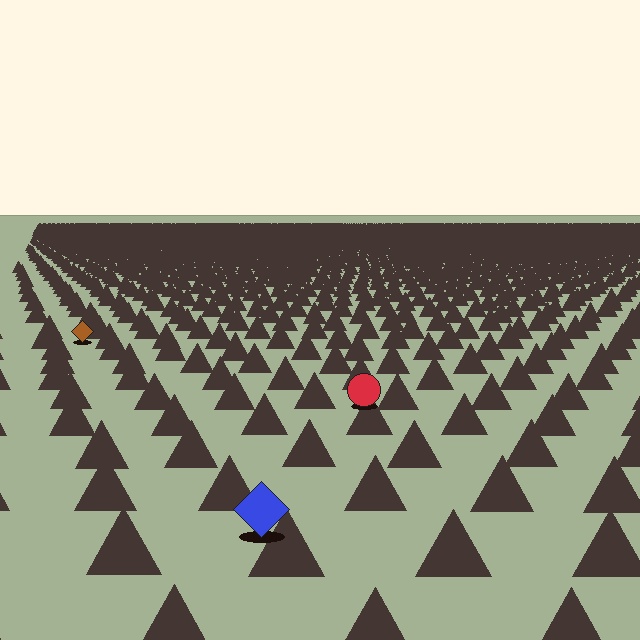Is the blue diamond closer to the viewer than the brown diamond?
Yes. The blue diamond is closer — you can tell from the texture gradient: the ground texture is coarser near it.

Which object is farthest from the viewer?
The brown diamond is farthest from the viewer. It appears smaller and the ground texture around it is denser.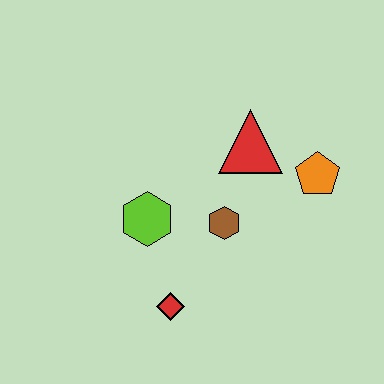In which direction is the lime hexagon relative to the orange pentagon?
The lime hexagon is to the left of the orange pentagon.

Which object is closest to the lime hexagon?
The brown hexagon is closest to the lime hexagon.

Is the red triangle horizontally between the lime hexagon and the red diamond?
No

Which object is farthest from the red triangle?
The red diamond is farthest from the red triangle.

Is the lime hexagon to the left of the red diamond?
Yes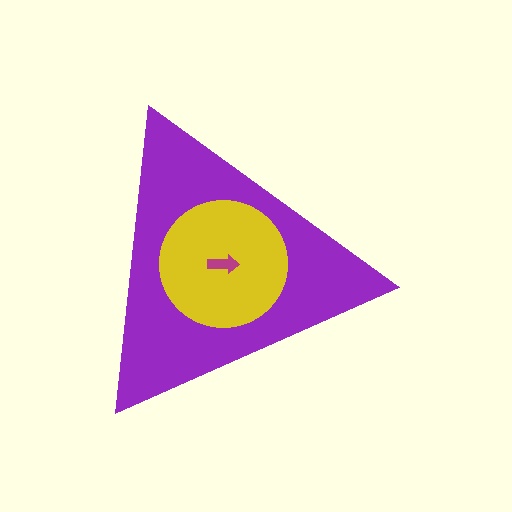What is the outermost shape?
The purple triangle.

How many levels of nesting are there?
3.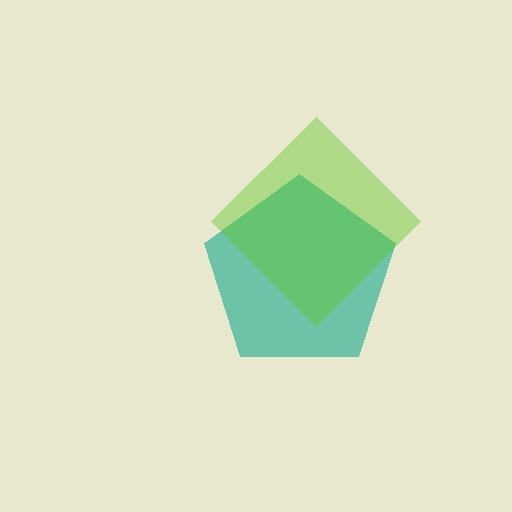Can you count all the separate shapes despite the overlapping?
Yes, there are 2 separate shapes.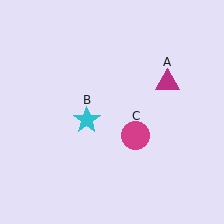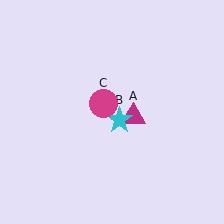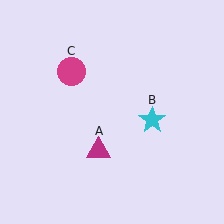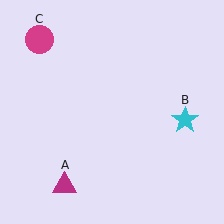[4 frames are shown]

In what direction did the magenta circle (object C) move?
The magenta circle (object C) moved up and to the left.